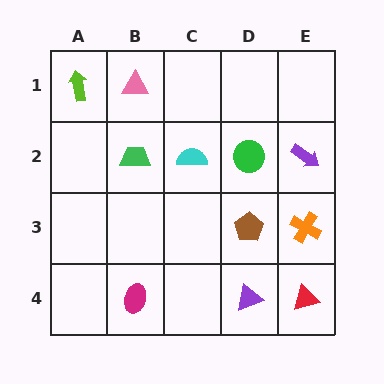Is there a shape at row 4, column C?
No, that cell is empty.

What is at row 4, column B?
A magenta ellipse.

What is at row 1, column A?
A lime arrow.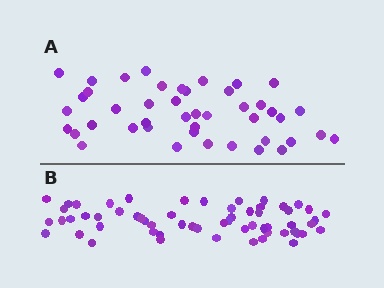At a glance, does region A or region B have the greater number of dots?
Region B (the bottom region) has more dots.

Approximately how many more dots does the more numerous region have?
Region B has approximately 15 more dots than region A.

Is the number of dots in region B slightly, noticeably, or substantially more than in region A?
Region B has noticeably more, but not dramatically so. The ratio is roughly 1.4 to 1.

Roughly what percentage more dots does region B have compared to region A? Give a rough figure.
About 35% more.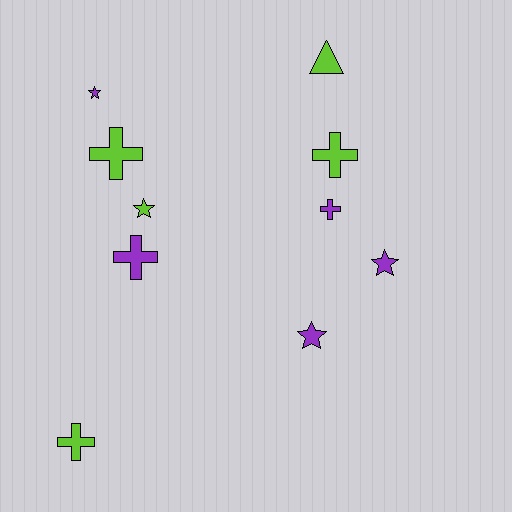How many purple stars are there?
There are 3 purple stars.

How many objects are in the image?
There are 10 objects.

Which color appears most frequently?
Lime, with 5 objects.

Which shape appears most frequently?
Cross, with 5 objects.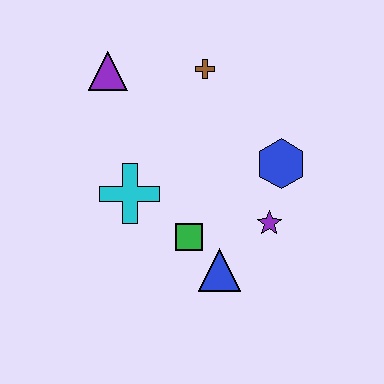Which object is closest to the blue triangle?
The green square is closest to the blue triangle.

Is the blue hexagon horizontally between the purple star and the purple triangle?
No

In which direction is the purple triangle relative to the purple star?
The purple triangle is to the left of the purple star.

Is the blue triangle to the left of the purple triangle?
No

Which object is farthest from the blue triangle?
The purple triangle is farthest from the blue triangle.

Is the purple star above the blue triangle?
Yes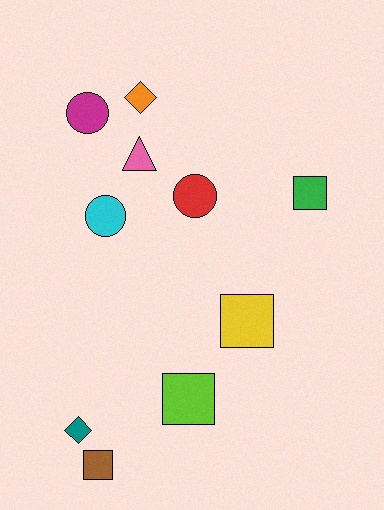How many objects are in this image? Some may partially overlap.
There are 10 objects.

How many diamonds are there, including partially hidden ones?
There are 2 diamonds.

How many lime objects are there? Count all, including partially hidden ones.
There is 1 lime object.